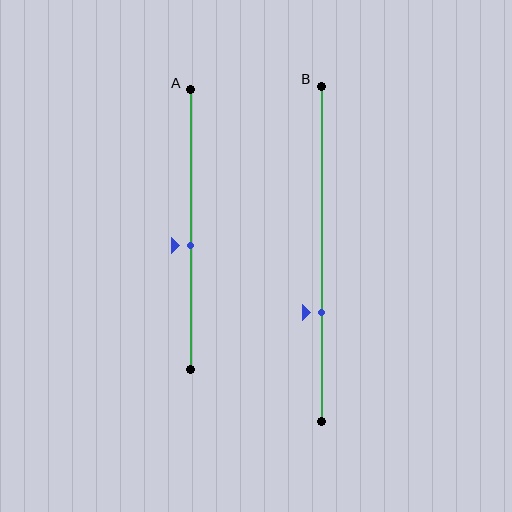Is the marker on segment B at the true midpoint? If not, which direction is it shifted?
No, the marker on segment B is shifted downward by about 17% of the segment length.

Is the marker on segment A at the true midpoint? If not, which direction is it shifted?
No, the marker on segment A is shifted downward by about 6% of the segment length.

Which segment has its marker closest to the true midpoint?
Segment A has its marker closest to the true midpoint.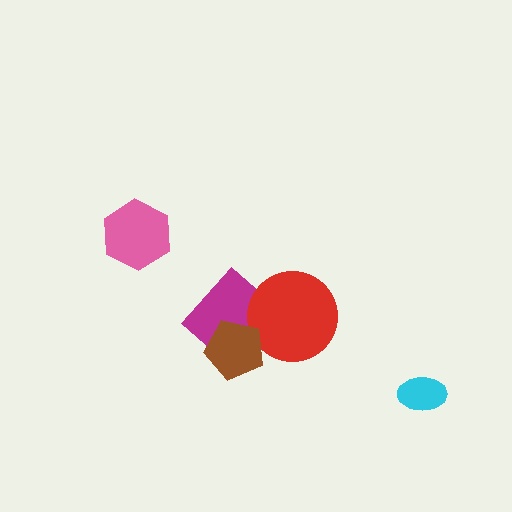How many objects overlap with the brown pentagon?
2 objects overlap with the brown pentagon.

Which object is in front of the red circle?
The brown pentagon is in front of the red circle.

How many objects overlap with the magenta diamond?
2 objects overlap with the magenta diamond.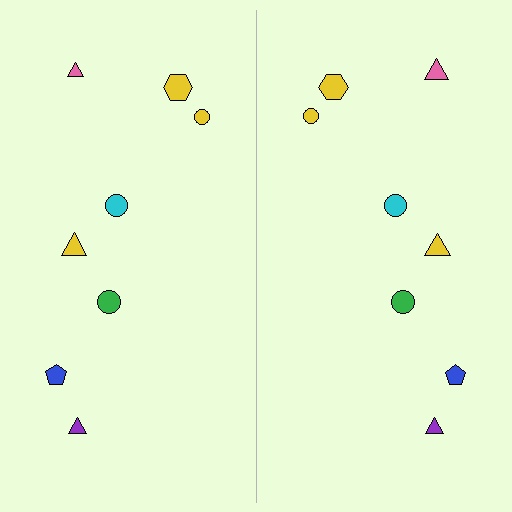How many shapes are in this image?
There are 16 shapes in this image.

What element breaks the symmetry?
The pink triangle on the right side has a different size than its mirror counterpart.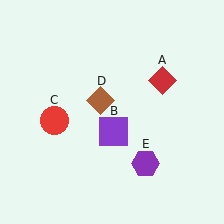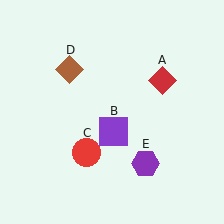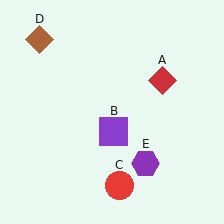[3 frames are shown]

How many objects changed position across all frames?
2 objects changed position: red circle (object C), brown diamond (object D).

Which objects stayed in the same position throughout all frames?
Red diamond (object A) and purple square (object B) and purple hexagon (object E) remained stationary.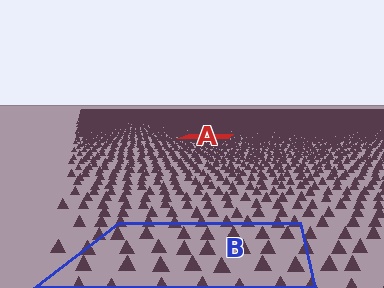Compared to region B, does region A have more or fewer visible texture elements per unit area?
Region A has more texture elements per unit area — they are packed more densely because it is farther away.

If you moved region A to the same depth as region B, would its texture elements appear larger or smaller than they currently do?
They would appear larger. At a closer depth, the same texture elements are projected at a bigger on-screen size.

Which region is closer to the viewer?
Region B is closer. The texture elements there are larger and more spread out.